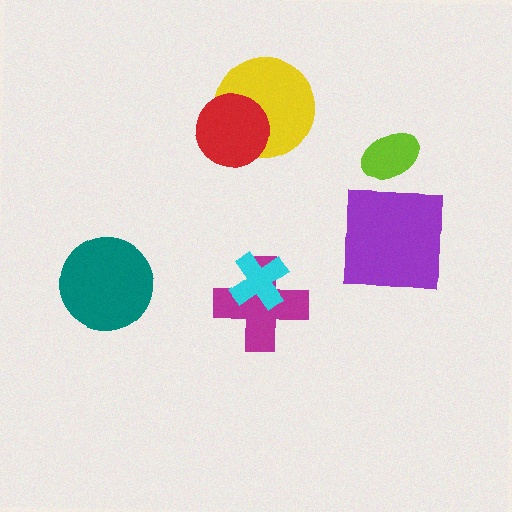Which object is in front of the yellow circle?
The red circle is in front of the yellow circle.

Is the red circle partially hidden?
No, no other shape covers it.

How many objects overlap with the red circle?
1 object overlaps with the red circle.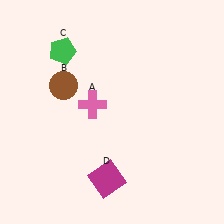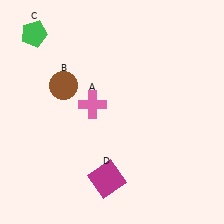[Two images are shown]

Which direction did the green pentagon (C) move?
The green pentagon (C) moved left.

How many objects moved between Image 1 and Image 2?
1 object moved between the two images.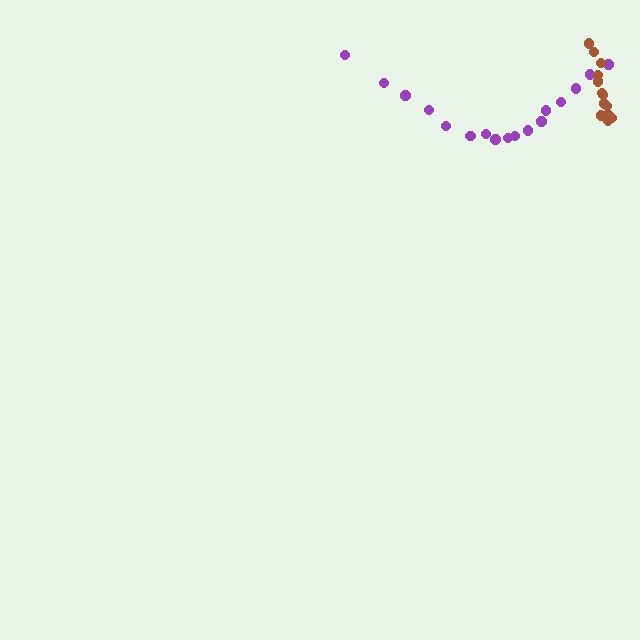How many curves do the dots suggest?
There are 2 distinct paths.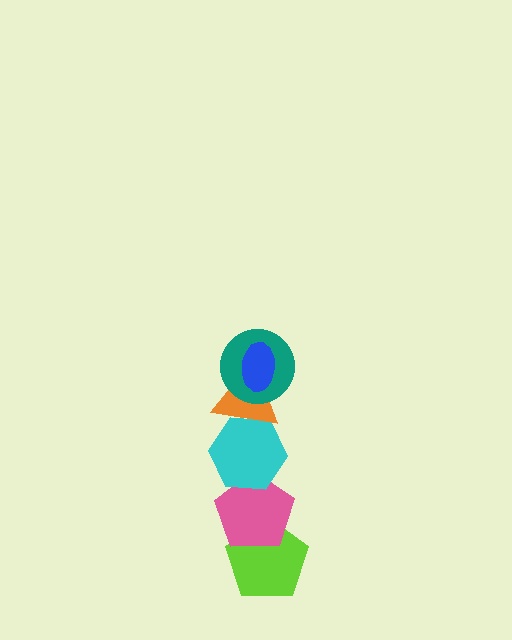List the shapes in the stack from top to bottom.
From top to bottom: the blue ellipse, the teal circle, the orange triangle, the cyan hexagon, the pink pentagon, the lime pentagon.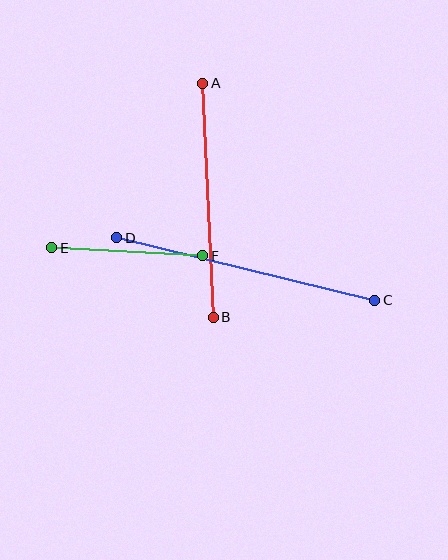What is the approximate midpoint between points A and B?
The midpoint is at approximately (208, 200) pixels.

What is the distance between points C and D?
The distance is approximately 265 pixels.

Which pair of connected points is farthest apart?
Points C and D are farthest apart.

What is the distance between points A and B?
The distance is approximately 234 pixels.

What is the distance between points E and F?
The distance is approximately 151 pixels.